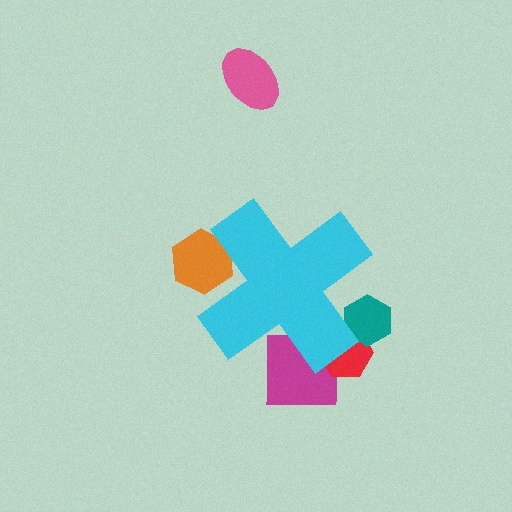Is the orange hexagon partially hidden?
Yes, the orange hexagon is partially hidden behind the cyan cross.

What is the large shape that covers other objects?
A cyan cross.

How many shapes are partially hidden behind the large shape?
4 shapes are partially hidden.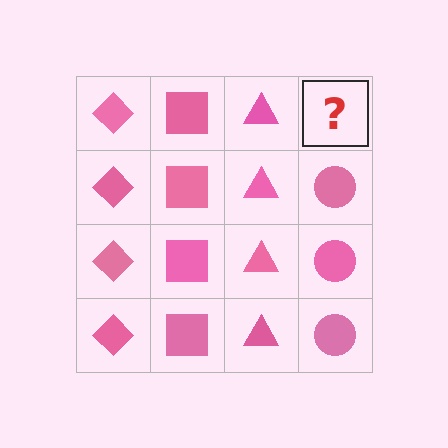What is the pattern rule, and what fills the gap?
The rule is that each column has a consistent shape. The gap should be filled with a pink circle.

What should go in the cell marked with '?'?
The missing cell should contain a pink circle.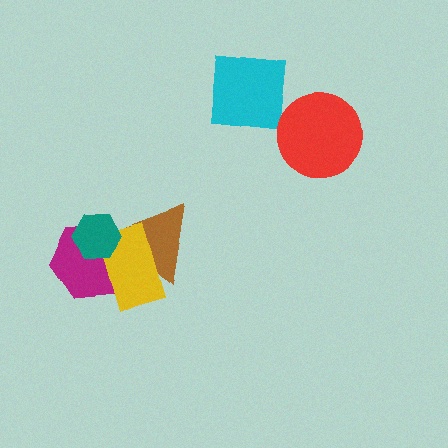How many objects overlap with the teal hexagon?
3 objects overlap with the teal hexagon.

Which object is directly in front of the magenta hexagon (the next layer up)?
The yellow rectangle is directly in front of the magenta hexagon.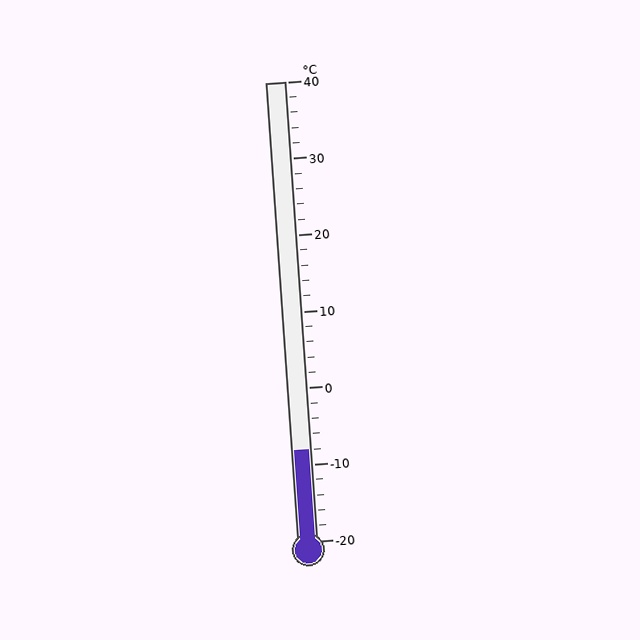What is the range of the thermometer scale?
The thermometer scale ranges from -20°C to 40°C.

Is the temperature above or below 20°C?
The temperature is below 20°C.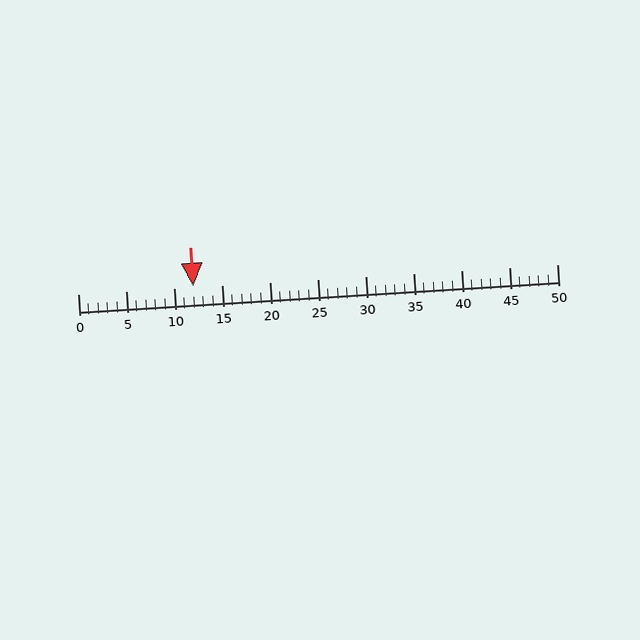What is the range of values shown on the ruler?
The ruler shows values from 0 to 50.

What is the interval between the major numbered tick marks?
The major tick marks are spaced 5 units apart.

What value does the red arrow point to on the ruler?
The red arrow points to approximately 12.